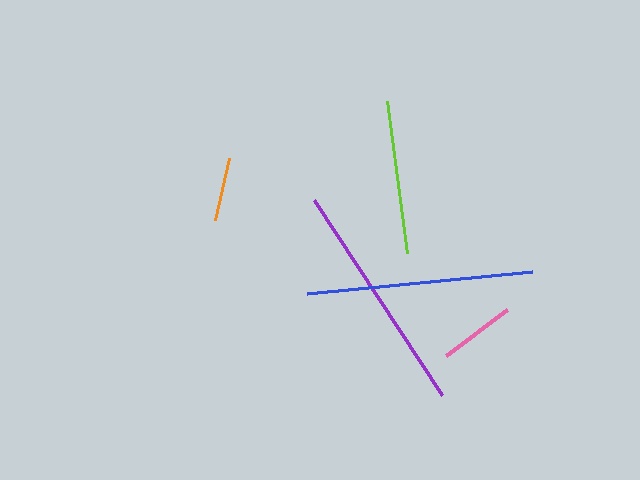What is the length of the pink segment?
The pink segment is approximately 77 pixels long.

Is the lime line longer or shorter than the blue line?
The blue line is longer than the lime line.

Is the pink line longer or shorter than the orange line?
The pink line is longer than the orange line.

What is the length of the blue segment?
The blue segment is approximately 227 pixels long.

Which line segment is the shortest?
The orange line is the shortest at approximately 63 pixels.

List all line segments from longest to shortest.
From longest to shortest: purple, blue, lime, pink, orange.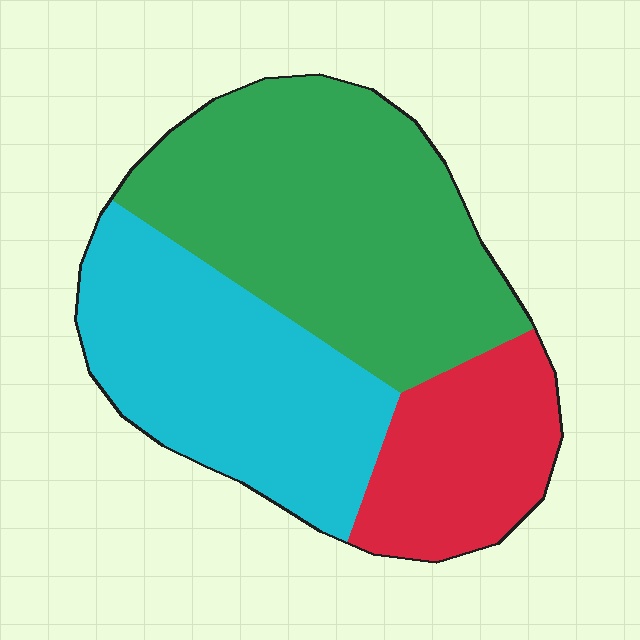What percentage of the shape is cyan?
Cyan takes up about one third (1/3) of the shape.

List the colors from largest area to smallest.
From largest to smallest: green, cyan, red.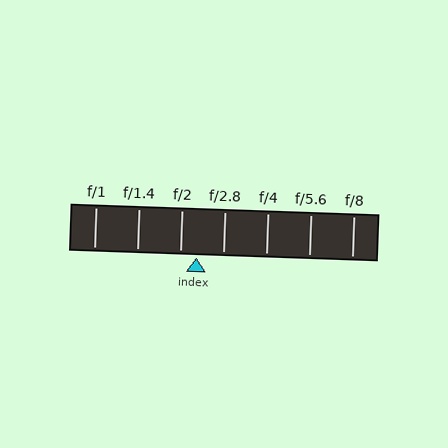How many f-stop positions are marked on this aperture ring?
There are 7 f-stop positions marked.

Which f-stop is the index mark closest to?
The index mark is closest to f/2.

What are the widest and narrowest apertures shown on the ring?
The widest aperture shown is f/1 and the narrowest is f/8.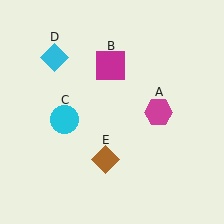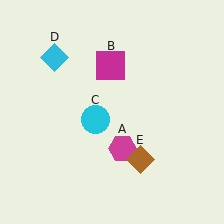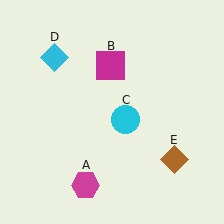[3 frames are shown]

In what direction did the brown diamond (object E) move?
The brown diamond (object E) moved right.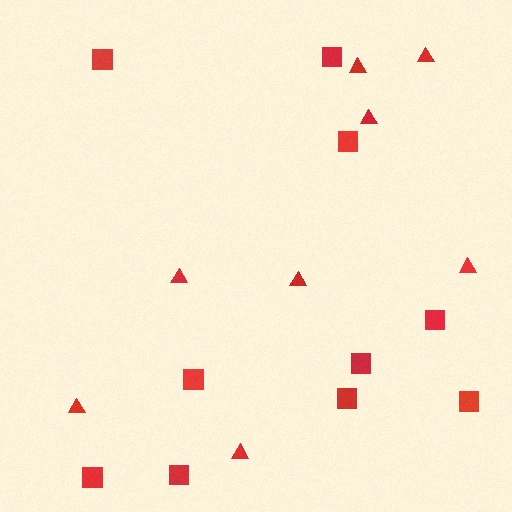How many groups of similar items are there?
There are 2 groups: one group of squares (10) and one group of triangles (8).